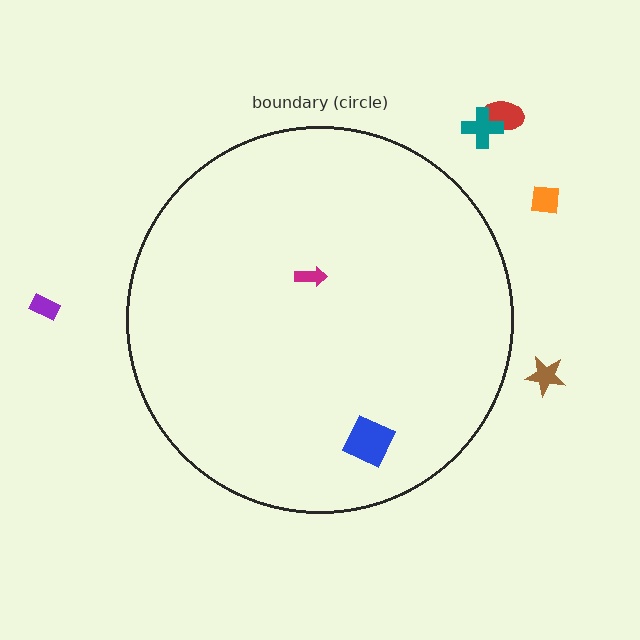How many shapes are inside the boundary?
2 inside, 5 outside.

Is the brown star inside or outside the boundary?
Outside.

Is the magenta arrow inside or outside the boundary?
Inside.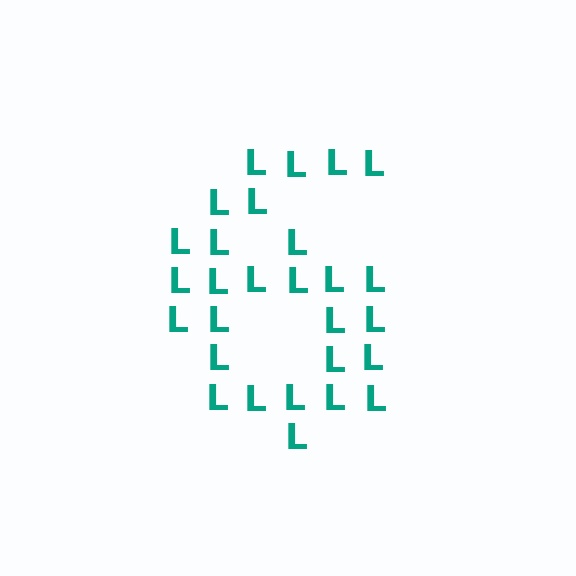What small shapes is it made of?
It is made of small letter L's.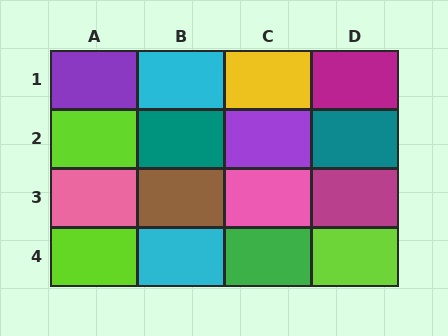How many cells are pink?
2 cells are pink.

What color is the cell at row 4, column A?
Lime.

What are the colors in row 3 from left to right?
Pink, brown, pink, magenta.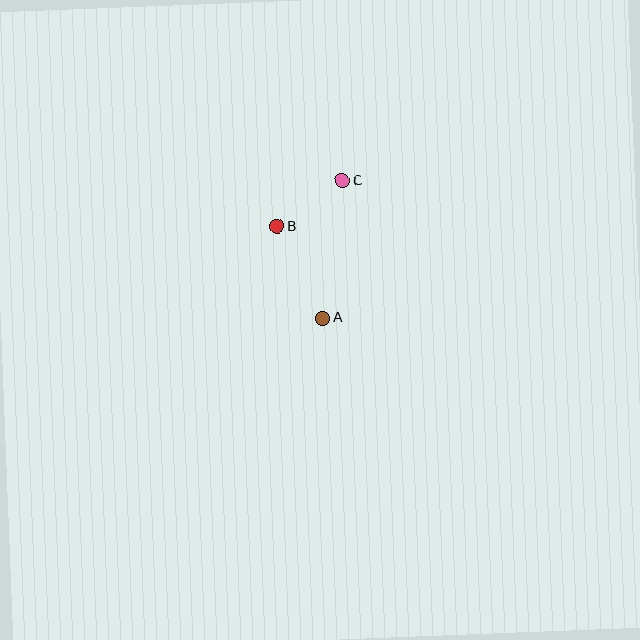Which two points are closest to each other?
Points B and C are closest to each other.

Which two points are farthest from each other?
Points A and C are farthest from each other.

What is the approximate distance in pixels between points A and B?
The distance between A and B is approximately 103 pixels.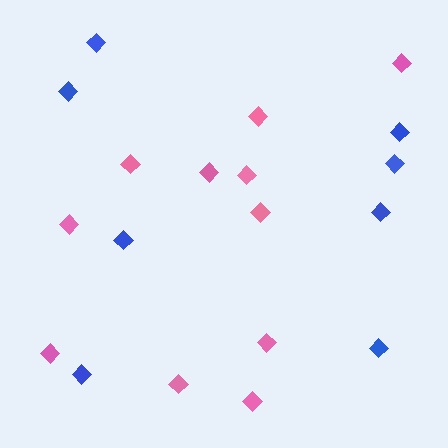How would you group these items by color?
There are 2 groups: one group of blue diamonds (8) and one group of pink diamonds (11).